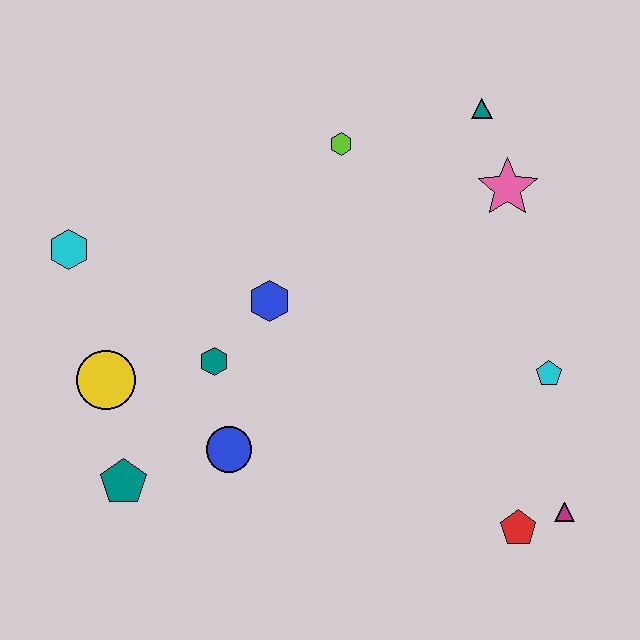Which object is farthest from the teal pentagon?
The teal triangle is farthest from the teal pentagon.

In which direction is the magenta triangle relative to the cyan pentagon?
The magenta triangle is below the cyan pentagon.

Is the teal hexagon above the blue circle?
Yes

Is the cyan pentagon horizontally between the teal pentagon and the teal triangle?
No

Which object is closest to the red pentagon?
The magenta triangle is closest to the red pentagon.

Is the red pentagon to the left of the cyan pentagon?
Yes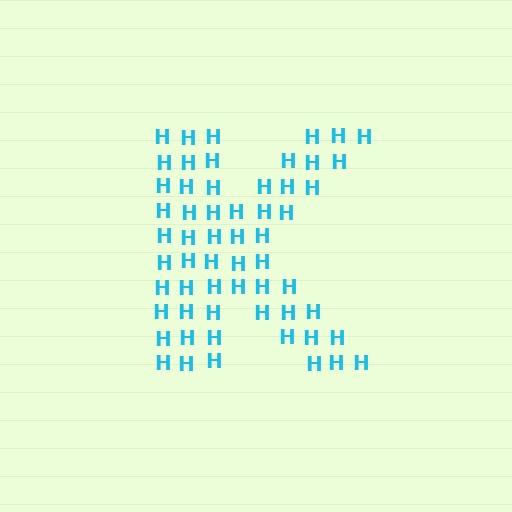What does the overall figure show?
The overall figure shows the letter K.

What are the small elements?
The small elements are letter H's.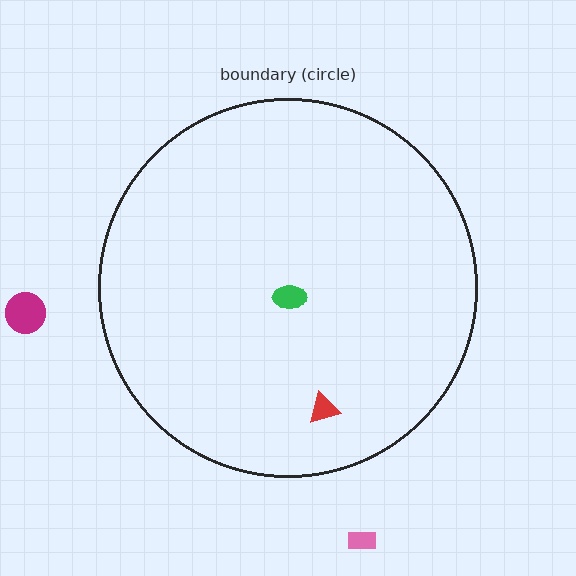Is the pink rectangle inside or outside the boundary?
Outside.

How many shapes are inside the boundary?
2 inside, 2 outside.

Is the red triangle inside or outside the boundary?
Inside.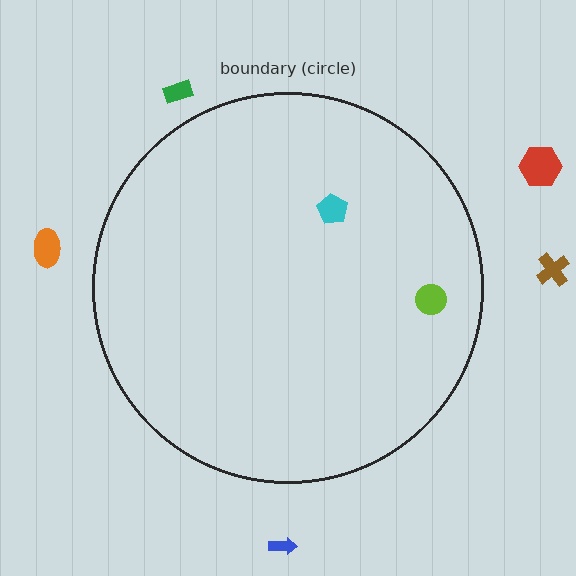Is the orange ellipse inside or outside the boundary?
Outside.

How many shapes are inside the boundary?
2 inside, 5 outside.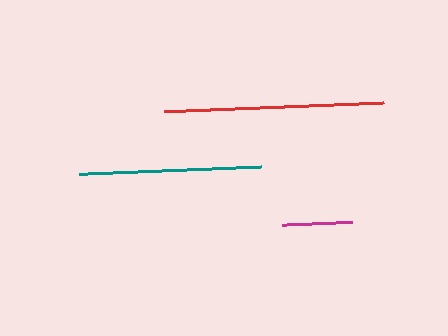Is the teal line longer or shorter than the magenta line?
The teal line is longer than the magenta line.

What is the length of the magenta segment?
The magenta segment is approximately 70 pixels long.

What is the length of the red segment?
The red segment is approximately 220 pixels long.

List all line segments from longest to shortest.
From longest to shortest: red, teal, magenta.